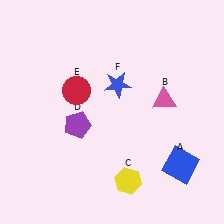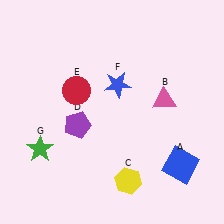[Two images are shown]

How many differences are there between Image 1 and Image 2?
There is 1 difference between the two images.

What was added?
A green star (G) was added in Image 2.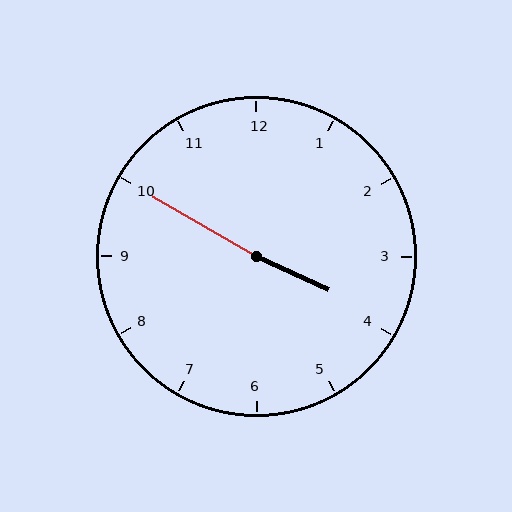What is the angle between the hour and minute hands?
Approximately 175 degrees.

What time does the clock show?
3:50.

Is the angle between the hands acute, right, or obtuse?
It is obtuse.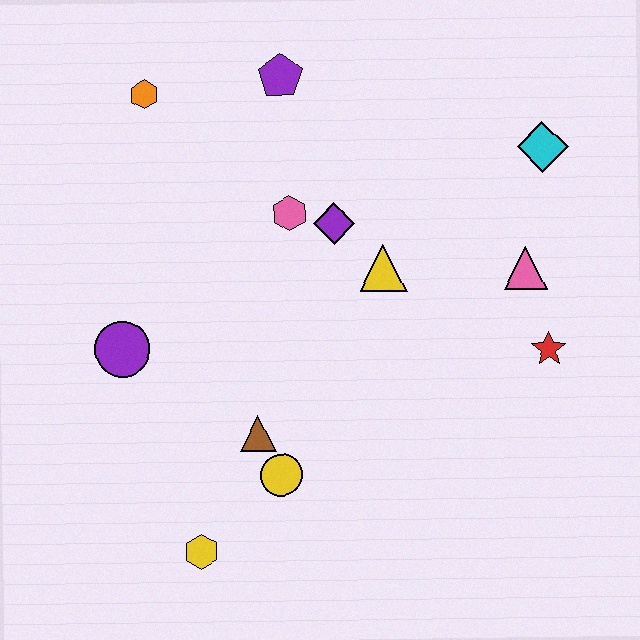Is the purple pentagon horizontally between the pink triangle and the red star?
No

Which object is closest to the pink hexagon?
The purple diamond is closest to the pink hexagon.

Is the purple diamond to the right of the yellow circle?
Yes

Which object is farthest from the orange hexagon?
The red star is farthest from the orange hexagon.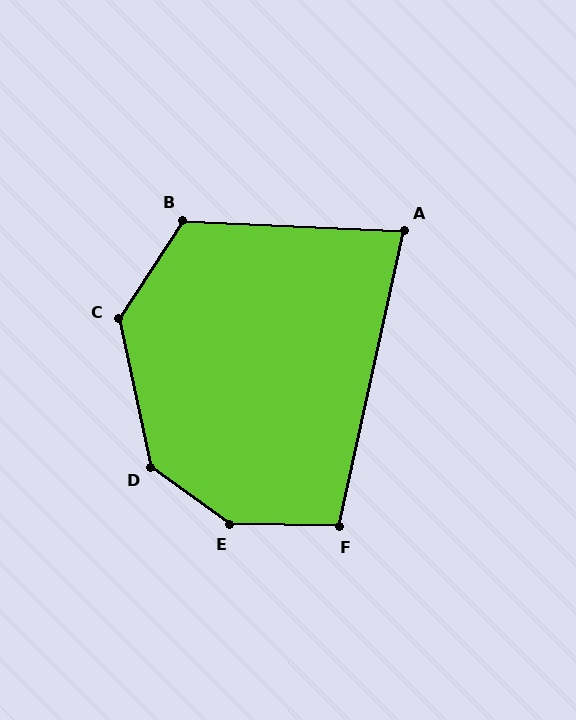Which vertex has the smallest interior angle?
A, at approximately 80 degrees.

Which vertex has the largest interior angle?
E, at approximately 146 degrees.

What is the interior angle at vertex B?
Approximately 121 degrees (obtuse).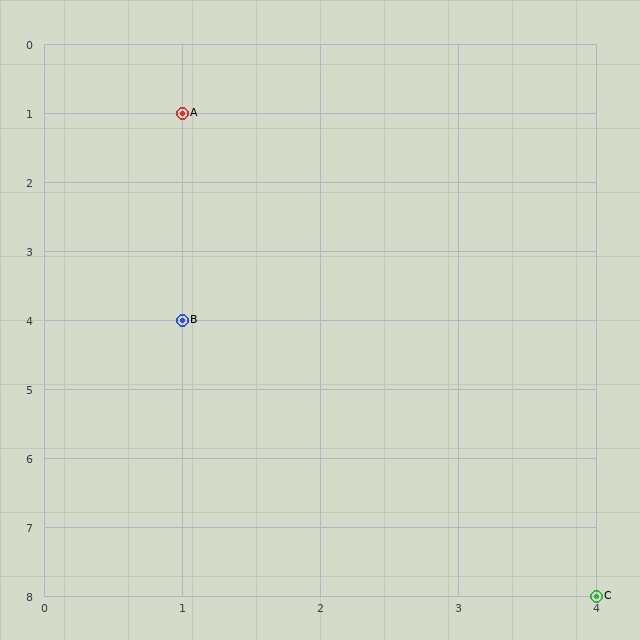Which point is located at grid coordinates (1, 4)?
Point B is at (1, 4).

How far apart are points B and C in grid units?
Points B and C are 3 columns and 4 rows apart (about 5.0 grid units diagonally).